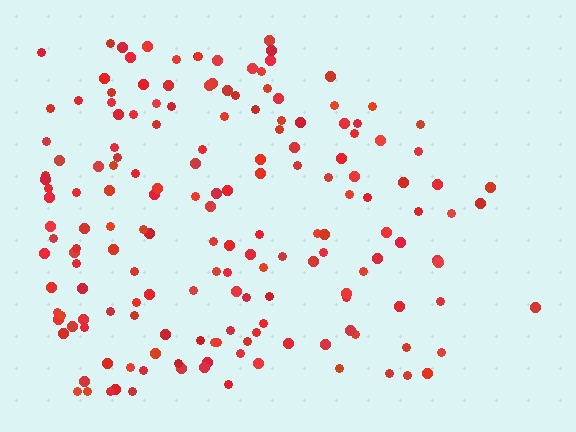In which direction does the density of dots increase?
From right to left, with the left side densest.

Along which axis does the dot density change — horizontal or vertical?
Horizontal.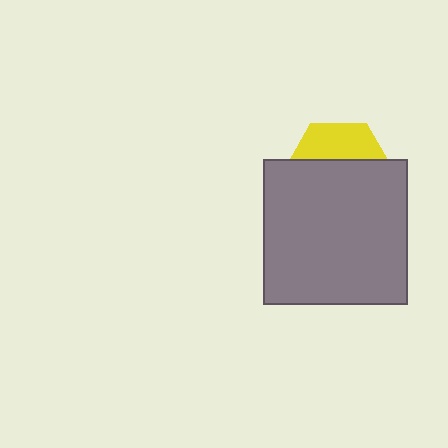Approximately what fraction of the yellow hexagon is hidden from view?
Roughly 66% of the yellow hexagon is hidden behind the gray square.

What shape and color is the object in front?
The object in front is a gray square.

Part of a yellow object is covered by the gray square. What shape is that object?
It is a hexagon.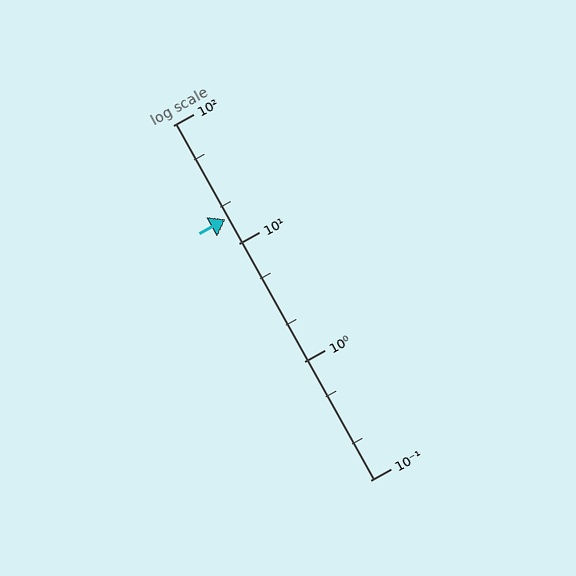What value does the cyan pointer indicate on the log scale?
The pointer indicates approximately 16.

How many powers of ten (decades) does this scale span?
The scale spans 3 decades, from 0.1 to 100.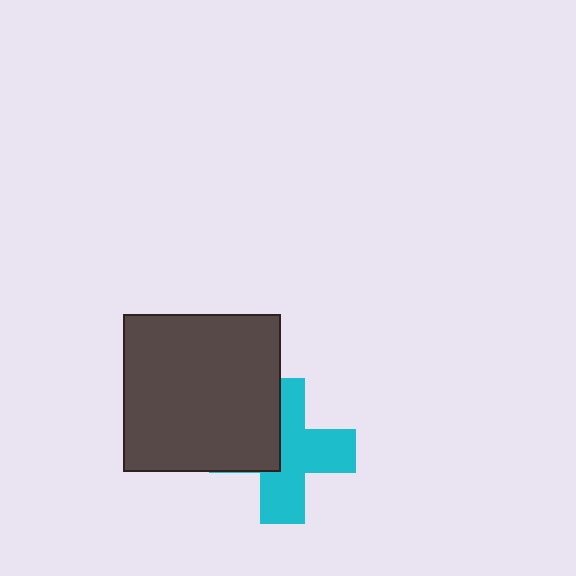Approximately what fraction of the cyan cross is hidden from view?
Roughly 37% of the cyan cross is hidden behind the dark gray square.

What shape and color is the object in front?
The object in front is a dark gray square.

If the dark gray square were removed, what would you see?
You would see the complete cyan cross.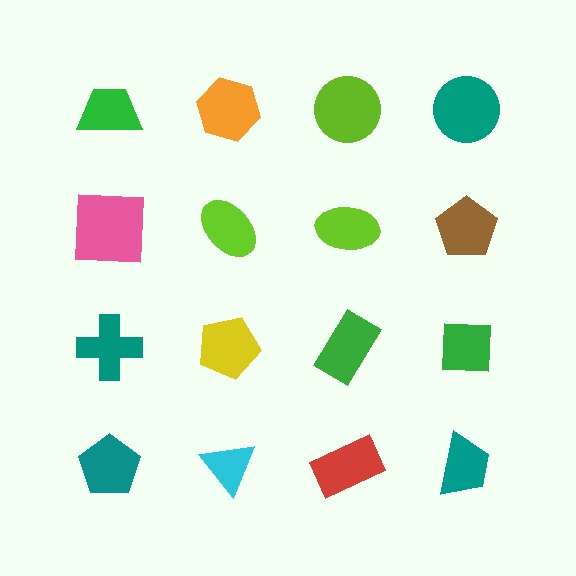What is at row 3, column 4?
A green square.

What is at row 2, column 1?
A pink square.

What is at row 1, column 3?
A lime circle.